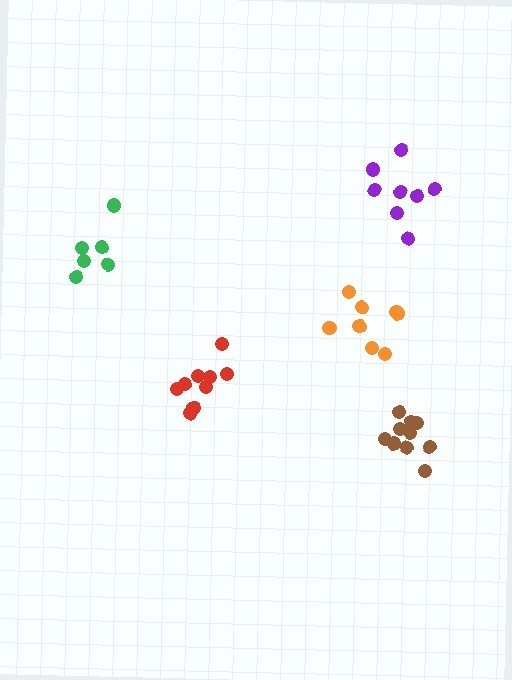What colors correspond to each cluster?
The clusters are colored: green, brown, purple, red, orange.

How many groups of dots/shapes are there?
There are 5 groups.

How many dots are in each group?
Group 1: 6 dots, Group 2: 10 dots, Group 3: 8 dots, Group 4: 9 dots, Group 5: 8 dots (41 total).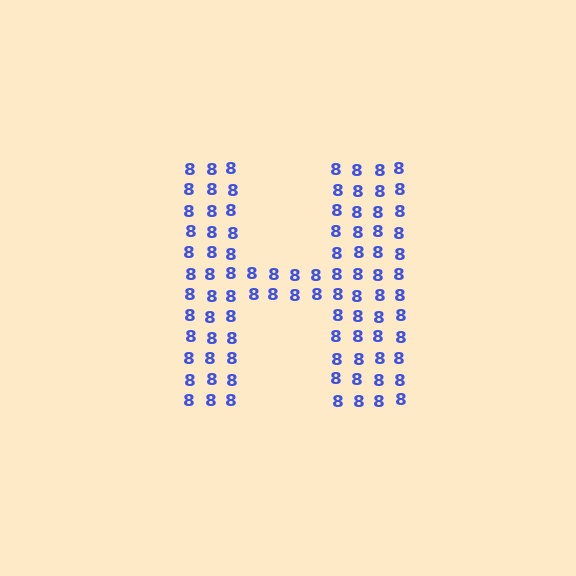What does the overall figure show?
The overall figure shows the letter H.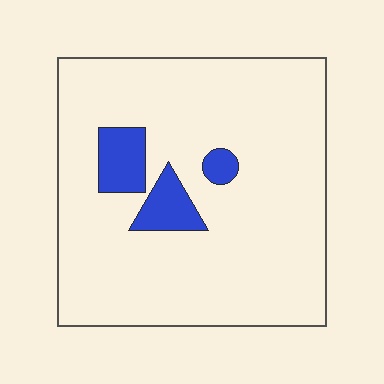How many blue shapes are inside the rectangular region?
3.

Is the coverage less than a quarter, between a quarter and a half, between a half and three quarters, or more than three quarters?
Less than a quarter.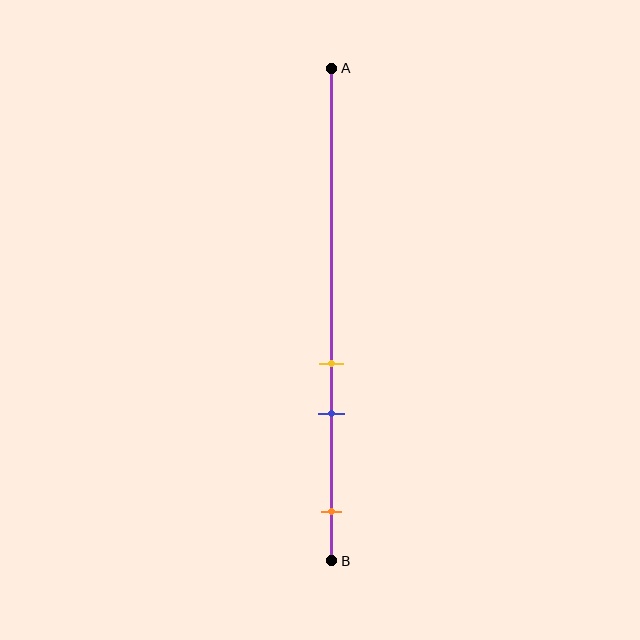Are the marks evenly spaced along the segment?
No, the marks are not evenly spaced.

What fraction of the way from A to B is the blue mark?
The blue mark is approximately 70% (0.7) of the way from A to B.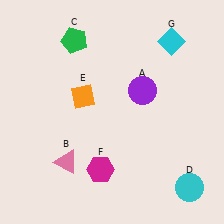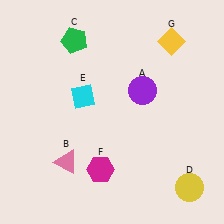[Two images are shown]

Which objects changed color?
D changed from cyan to yellow. E changed from orange to cyan. G changed from cyan to yellow.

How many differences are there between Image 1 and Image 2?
There are 3 differences between the two images.